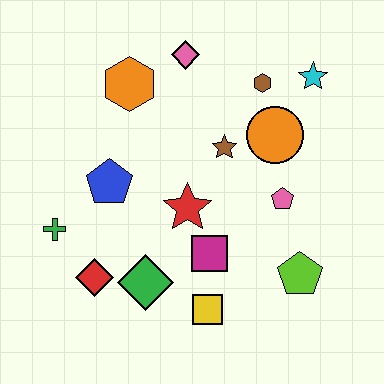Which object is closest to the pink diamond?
The orange hexagon is closest to the pink diamond.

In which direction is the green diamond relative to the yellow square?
The green diamond is to the left of the yellow square.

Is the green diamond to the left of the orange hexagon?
No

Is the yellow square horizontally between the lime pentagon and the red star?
Yes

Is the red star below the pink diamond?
Yes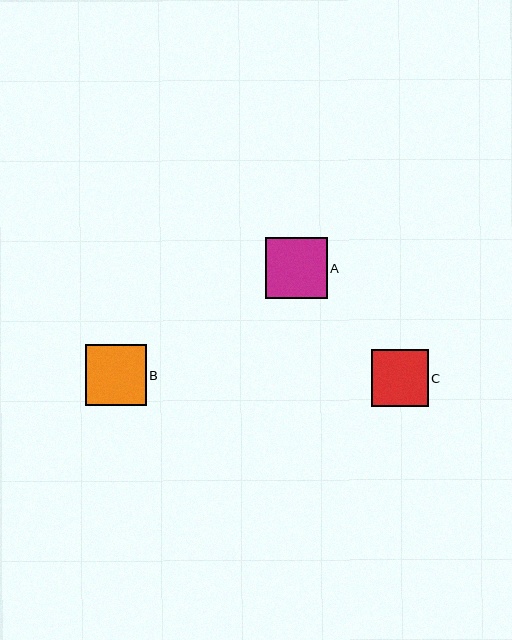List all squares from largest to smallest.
From largest to smallest: A, B, C.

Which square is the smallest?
Square C is the smallest with a size of approximately 57 pixels.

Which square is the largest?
Square A is the largest with a size of approximately 61 pixels.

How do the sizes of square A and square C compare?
Square A and square C are approximately the same size.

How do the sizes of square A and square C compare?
Square A and square C are approximately the same size.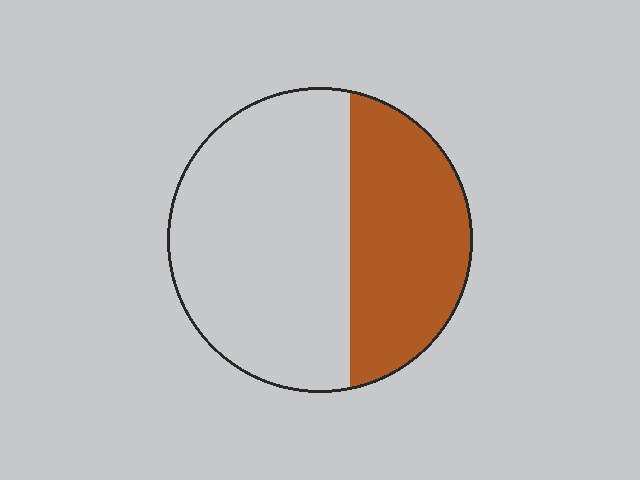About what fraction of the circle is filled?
About three eighths (3/8).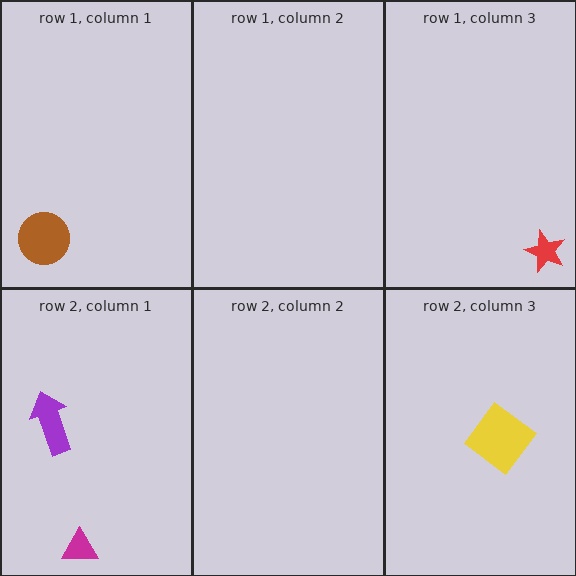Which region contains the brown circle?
The row 1, column 1 region.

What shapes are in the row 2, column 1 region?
The magenta triangle, the purple arrow.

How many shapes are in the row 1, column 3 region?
1.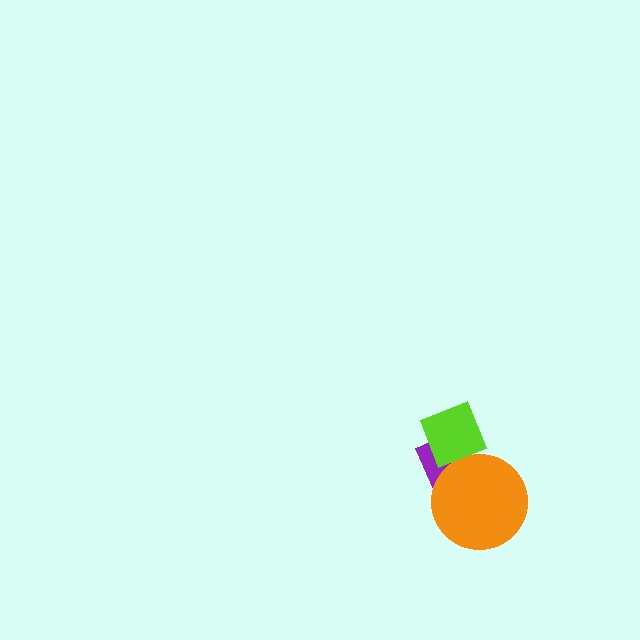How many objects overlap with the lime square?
1 object overlaps with the lime square.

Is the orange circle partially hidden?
No, no other shape covers it.